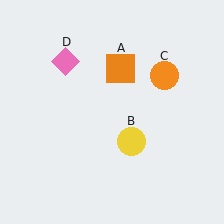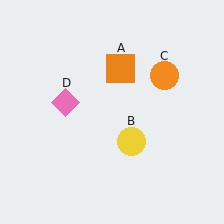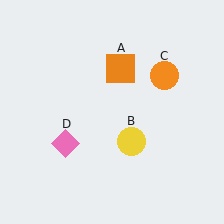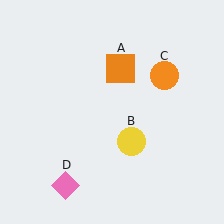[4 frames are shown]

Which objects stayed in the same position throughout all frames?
Orange square (object A) and yellow circle (object B) and orange circle (object C) remained stationary.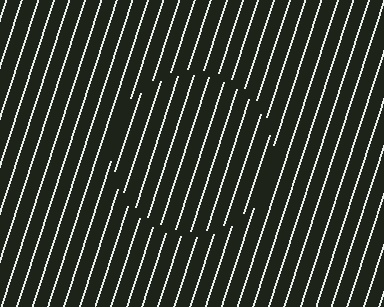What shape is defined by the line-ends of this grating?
An illusory circle. The interior of the shape contains the same grating, shifted by half a period — the contour is defined by the phase discontinuity where line-ends from the inner and outer gratings abut.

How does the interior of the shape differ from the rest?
The interior of the shape contains the same grating, shifted by half a period — the contour is defined by the phase discontinuity where line-ends from the inner and outer gratings abut.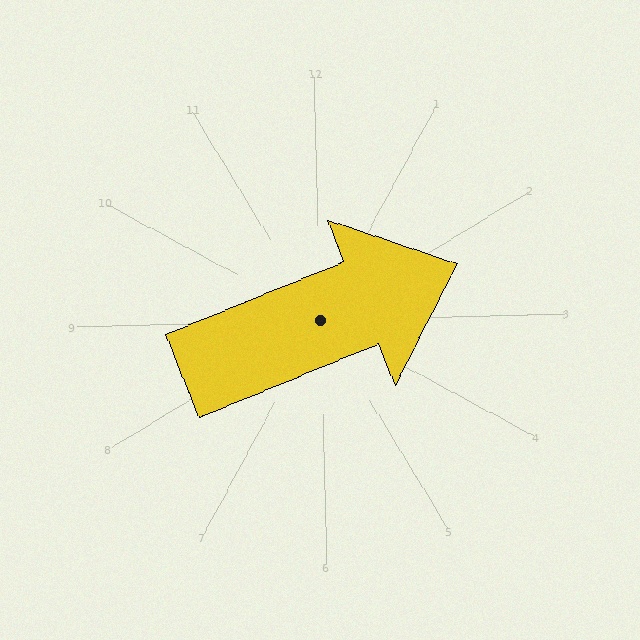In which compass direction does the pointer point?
East.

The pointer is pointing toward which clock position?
Roughly 2 o'clock.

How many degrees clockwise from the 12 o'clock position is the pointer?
Approximately 69 degrees.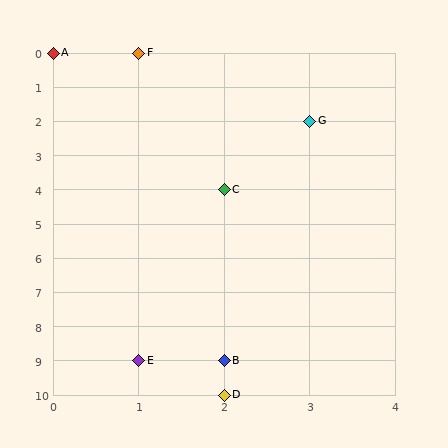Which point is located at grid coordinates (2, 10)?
Point D is at (2, 10).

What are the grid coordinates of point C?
Point C is at grid coordinates (2, 4).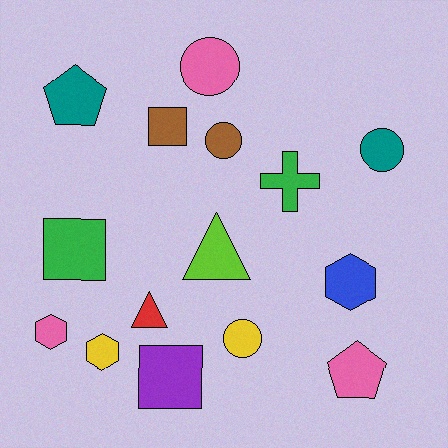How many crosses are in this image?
There is 1 cross.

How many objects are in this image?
There are 15 objects.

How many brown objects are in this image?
There are 2 brown objects.